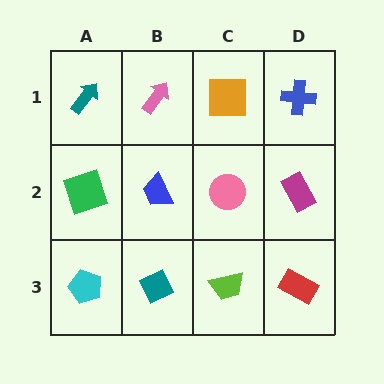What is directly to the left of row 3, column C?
A teal diamond.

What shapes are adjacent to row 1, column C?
A pink circle (row 2, column C), a pink arrow (row 1, column B), a blue cross (row 1, column D).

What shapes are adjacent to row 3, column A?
A green square (row 2, column A), a teal diamond (row 3, column B).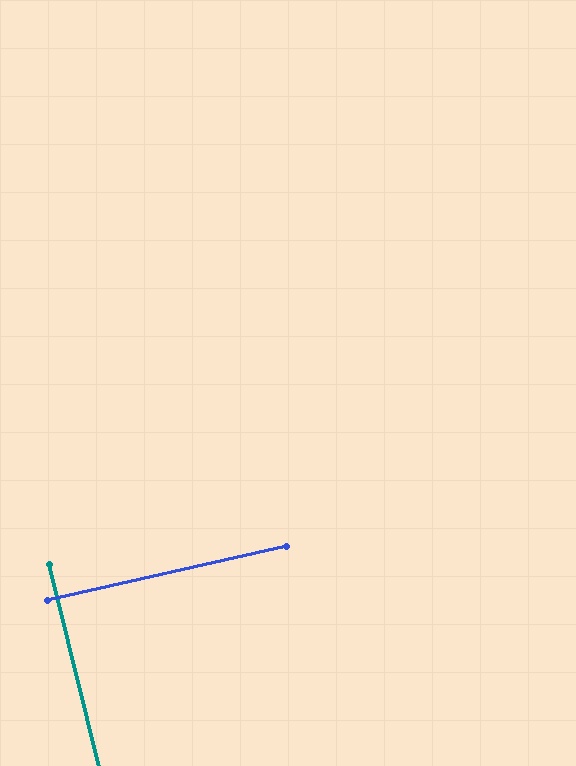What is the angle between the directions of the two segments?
Approximately 89 degrees.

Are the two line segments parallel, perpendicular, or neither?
Perpendicular — they meet at approximately 89°.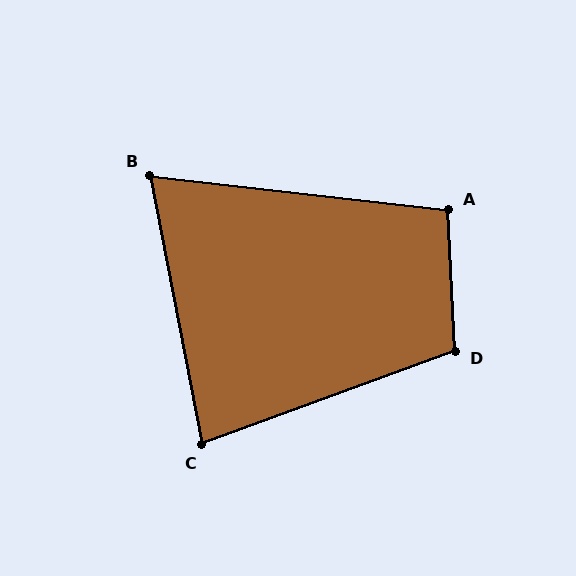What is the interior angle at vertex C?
Approximately 81 degrees (acute).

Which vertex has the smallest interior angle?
B, at approximately 72 degrees.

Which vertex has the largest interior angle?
D, at approximately 108 degrees.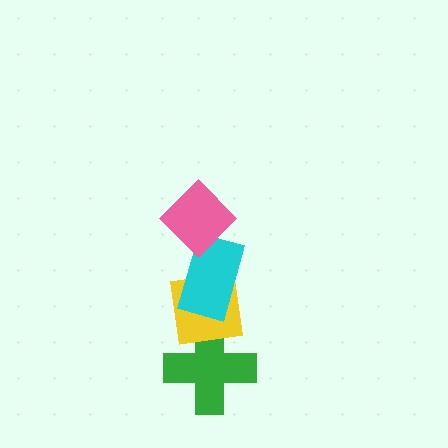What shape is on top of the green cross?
The yellow square is on top of the green cross.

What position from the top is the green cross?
The green cross is 4th from the top.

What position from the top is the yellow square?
The yellow square is 3rd from the top.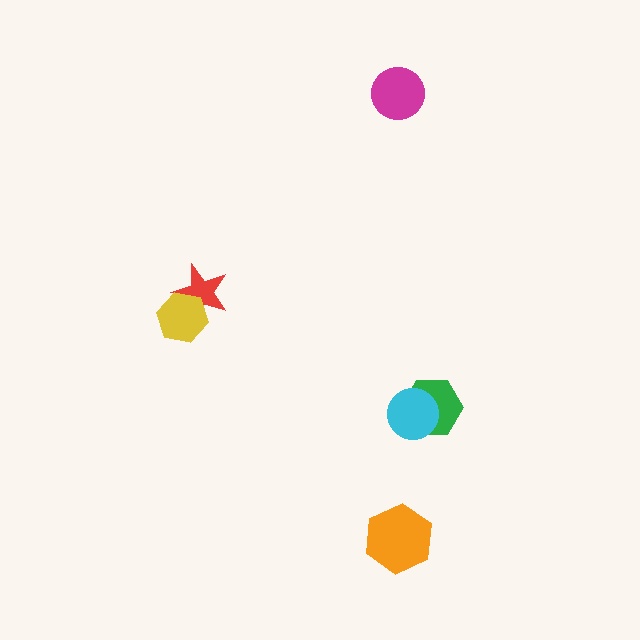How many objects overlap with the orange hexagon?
0 objects overlap with the orange hexagon.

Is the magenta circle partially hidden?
No, no other shape covers it.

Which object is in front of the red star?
The yellow hexagon is in front of the red star.